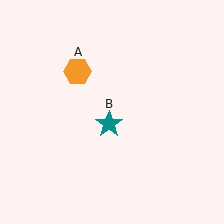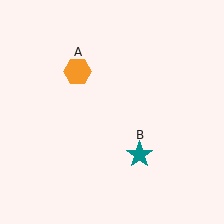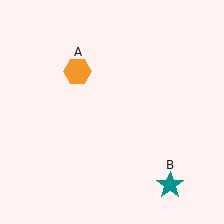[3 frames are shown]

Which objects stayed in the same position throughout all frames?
Orange hexagon (object A) remained stationary.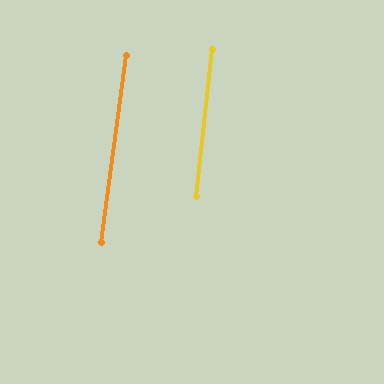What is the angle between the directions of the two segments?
Approximately 2 degrees.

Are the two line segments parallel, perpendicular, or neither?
Parallel — their directions differ by only 1.6°.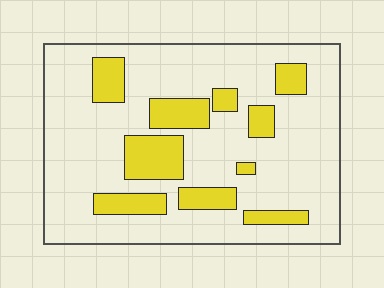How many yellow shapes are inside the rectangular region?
10.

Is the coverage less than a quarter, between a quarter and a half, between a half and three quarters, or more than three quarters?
Less than a quarter.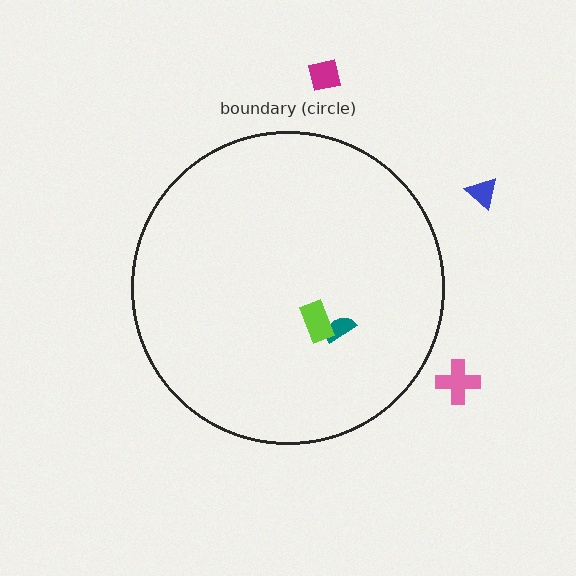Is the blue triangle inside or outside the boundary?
Outside.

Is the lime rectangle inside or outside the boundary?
Inside.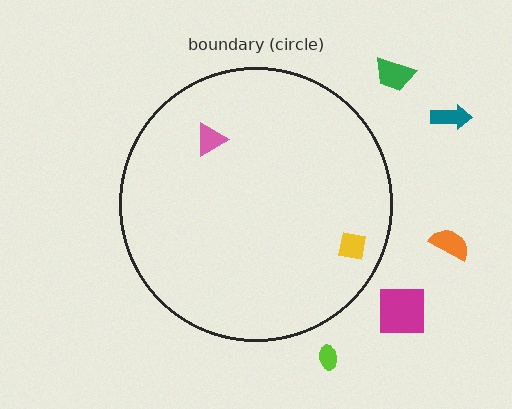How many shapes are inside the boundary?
2 inside, 5 outside.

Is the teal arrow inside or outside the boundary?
Outside.